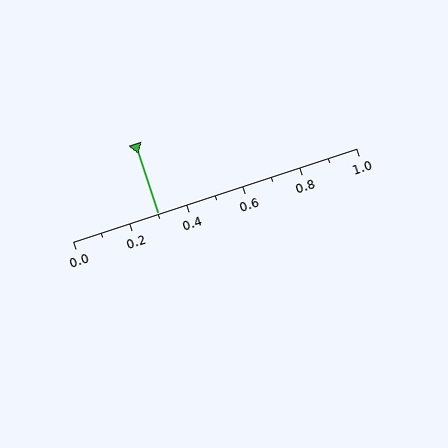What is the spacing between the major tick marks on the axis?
The major ticks are spaced 0.2 apart.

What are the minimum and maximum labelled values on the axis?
The axis runs from 0.0 to 1.0.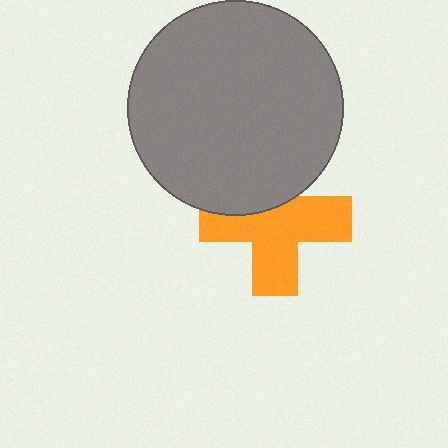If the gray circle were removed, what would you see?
You would see the complete orange cross.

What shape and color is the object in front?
The object in front is a gray circle.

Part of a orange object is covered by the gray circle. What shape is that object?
It is a cross.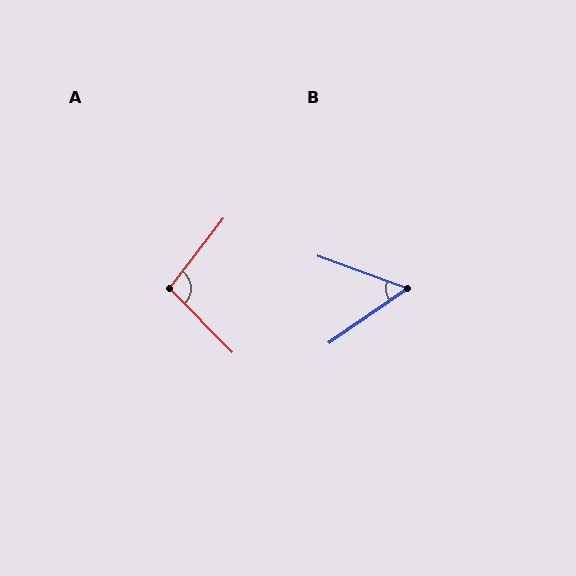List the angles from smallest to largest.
B (55°), A (98°).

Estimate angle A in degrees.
Approximately 98 degrees.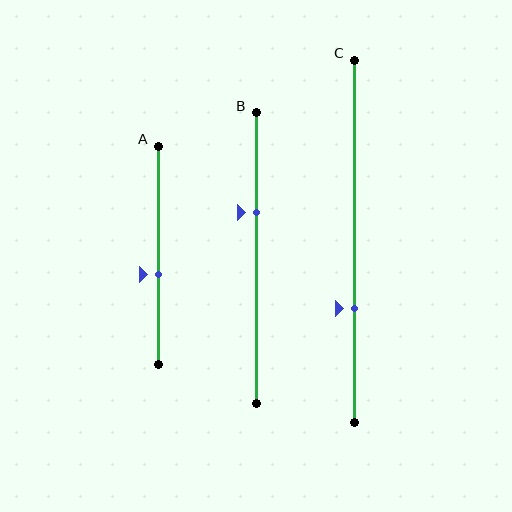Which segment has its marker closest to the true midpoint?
Segment A has its marker closest to the true midpoint.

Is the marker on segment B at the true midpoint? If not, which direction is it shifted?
No, the marker on segment B is shifted upward by about 16% of the segment length.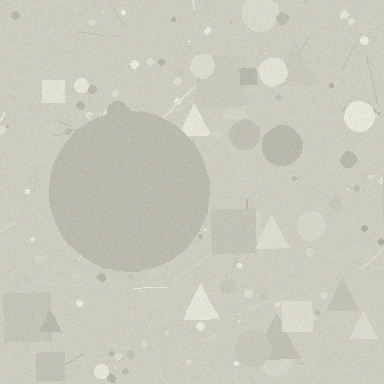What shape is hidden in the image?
A circle is hidden in the image.